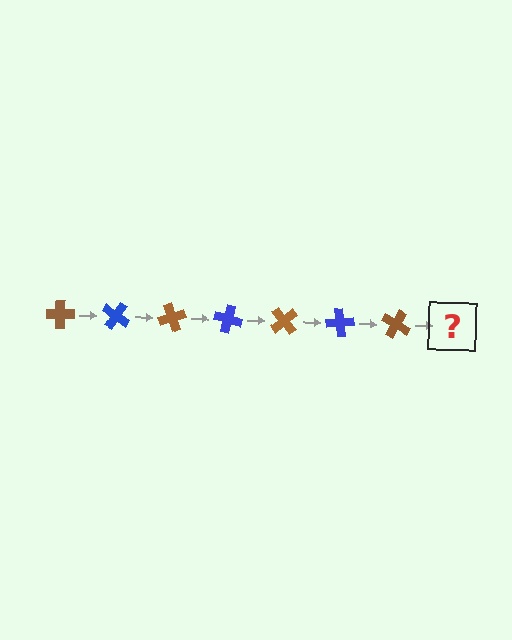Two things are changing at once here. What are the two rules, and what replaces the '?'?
The two rules are that it rotates 35 degrees each step and the color cycles through brown and blue. The '?' should be a blue cross, rotated 245 degrees from the start.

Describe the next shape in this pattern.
It should be a blue cross, rotated 245 degrees from the start.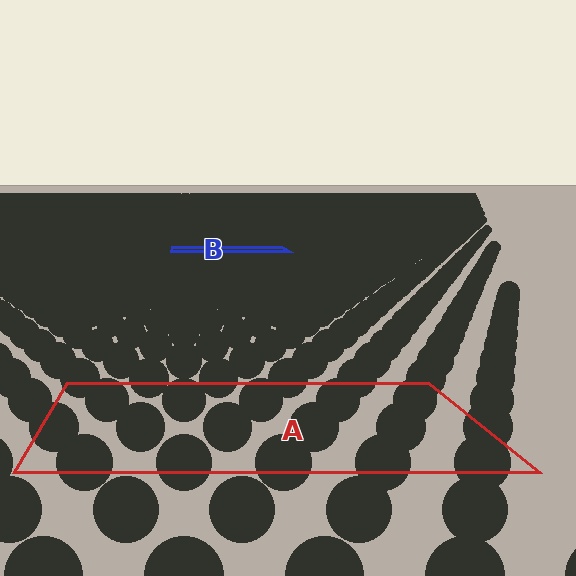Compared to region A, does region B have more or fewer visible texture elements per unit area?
Region B has more texture elements per unit area — they are packed more densely because it is farther away.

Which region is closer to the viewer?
Region A is closer. The texture elements there are larger and more spread out.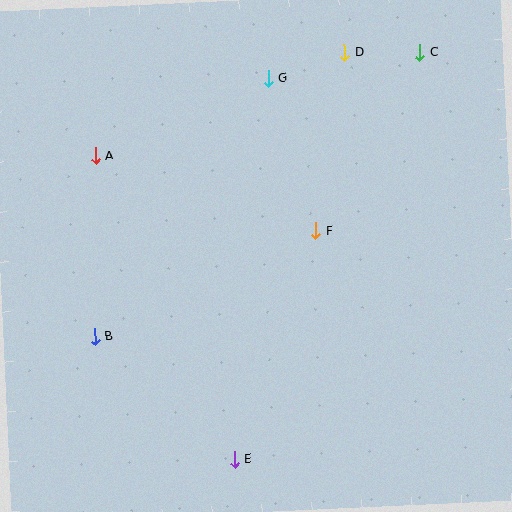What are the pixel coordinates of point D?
Point D is at (345, 53).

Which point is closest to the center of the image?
Point F at (316, 231) is closest to the center.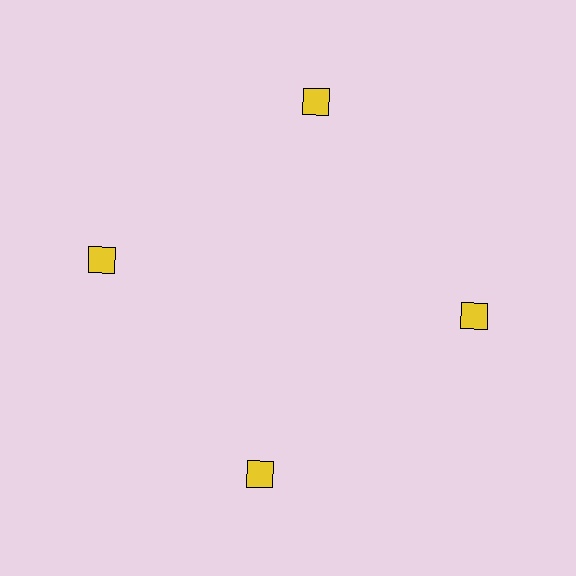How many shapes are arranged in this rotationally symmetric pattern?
There are 4 shapes, arranged in 4 groups of 1.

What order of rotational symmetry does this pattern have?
This pattern has 4-fold rotational symmetry.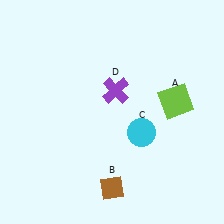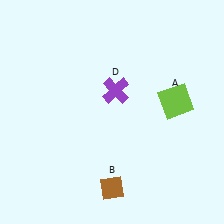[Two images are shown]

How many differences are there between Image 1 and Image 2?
There is 1 difference between the two images.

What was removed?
The cyan circle (C) was removed in Image 2.